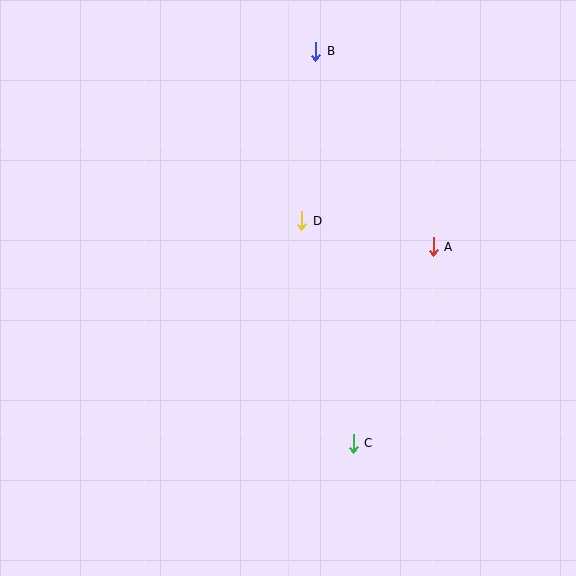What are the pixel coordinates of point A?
Point A is at (433, 247).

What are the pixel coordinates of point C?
Point C is at (353, 443).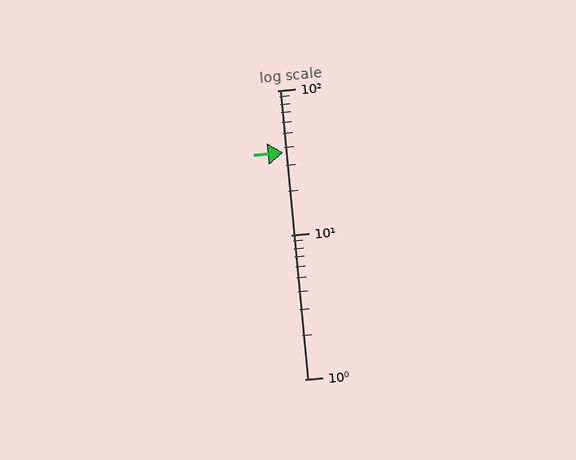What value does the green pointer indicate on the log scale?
The pointer indicates approximately 37.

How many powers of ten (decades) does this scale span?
The scale spans 2 decades, from 1 to 100.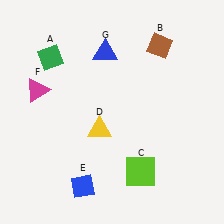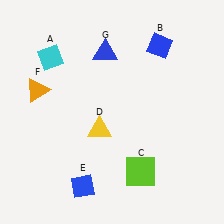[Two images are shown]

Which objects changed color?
A changed from green to cyan. B changed from brown to blue. F changed from magenta to orange.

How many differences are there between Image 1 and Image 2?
There are 3 differences between the two images.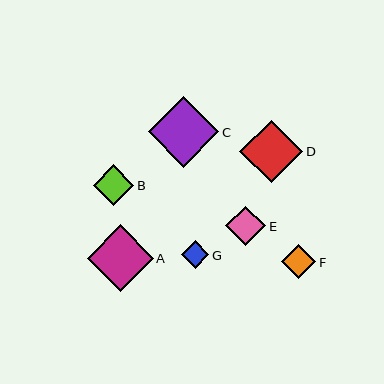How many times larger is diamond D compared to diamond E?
Diamond D is approximately 1.6 times the size of diamond E.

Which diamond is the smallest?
Diamond G is the smallest with a size of approximately 28 pixels.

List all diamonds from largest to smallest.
From largest to smallest: C, A, D, B, E, F, G.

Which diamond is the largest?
Diamond C is the largest with a size of approximately 71 pixels.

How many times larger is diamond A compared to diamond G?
Diamond A is approximately 2.4 times the size of diamond G.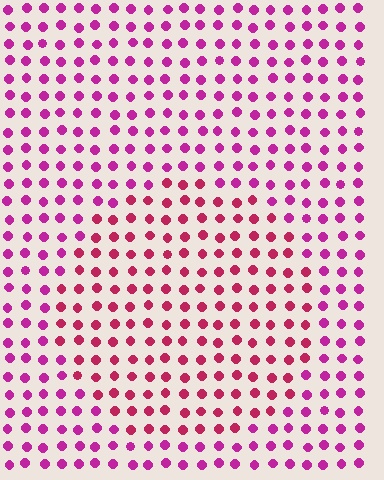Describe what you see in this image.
The image is filled with small magenta elements in a uniform arrangement. A circle-shaped region is visible where the elements are tinted to a slightly different hue, forming a subtle color boundary.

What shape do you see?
I see a circle.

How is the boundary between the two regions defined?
The boundary is defined purely by a slight shift in hue (about 26 degrees). Spacing, size, and orientation are identical on both sides.